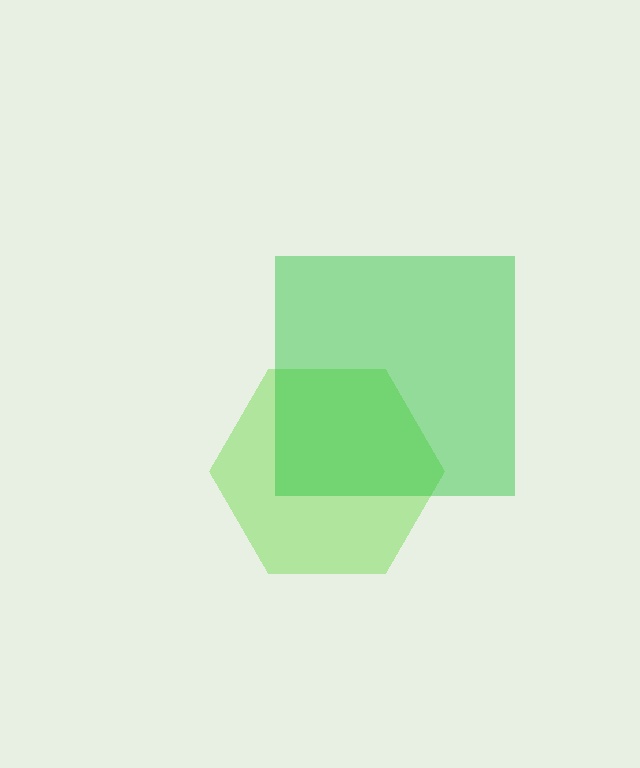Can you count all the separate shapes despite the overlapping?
Yes, there are 2 separate shapes.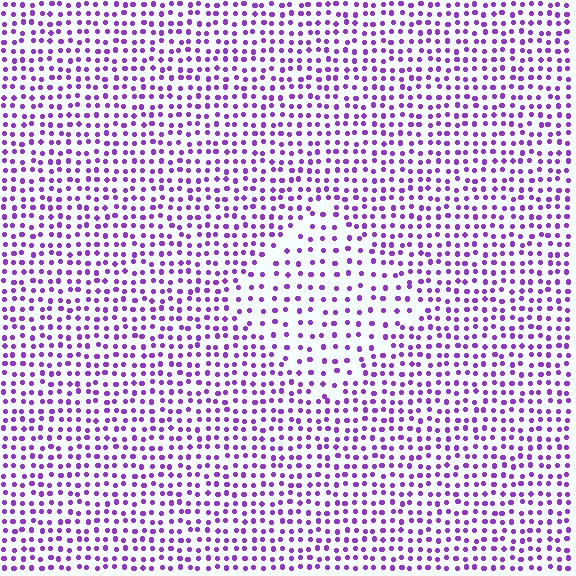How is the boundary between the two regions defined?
The boundary is defined by a change in element density (approximately 1.7x ratio). All elements are the same color, size, and shape.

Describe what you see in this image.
The image contains small purple elements arranged at two different densities. A diamond-shaped region is visible where the elements are less densely packed than the surrounding area.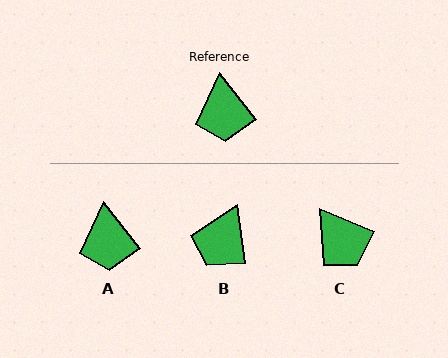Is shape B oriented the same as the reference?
No, it is off by about 32 degrees.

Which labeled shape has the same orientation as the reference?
A.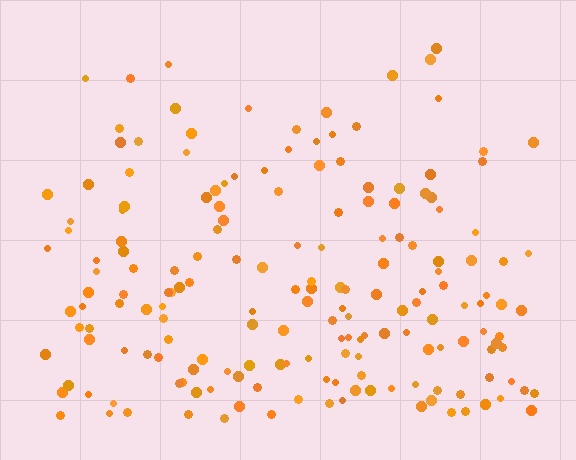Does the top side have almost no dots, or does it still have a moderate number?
Still a moderate number, just noticeably fewer than the bottom.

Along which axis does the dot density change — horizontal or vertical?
Vertical.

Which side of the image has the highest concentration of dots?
The bottom.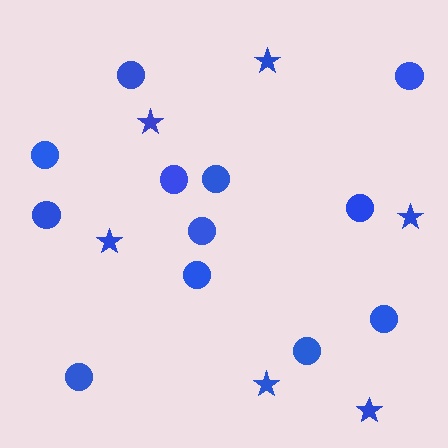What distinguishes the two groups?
There are 2 groups: one group of circles (12) and one group of stars (6).